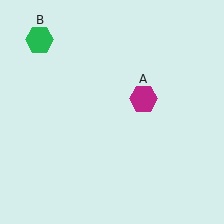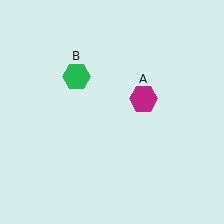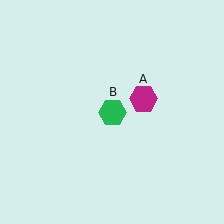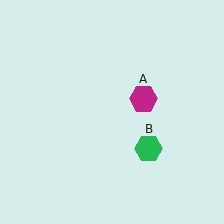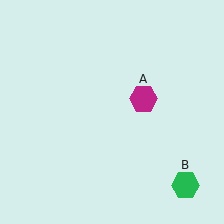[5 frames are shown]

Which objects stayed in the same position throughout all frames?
Magenta hexagon (object A) remained stationary.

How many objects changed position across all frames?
1 object changed position: green hexagon (object B).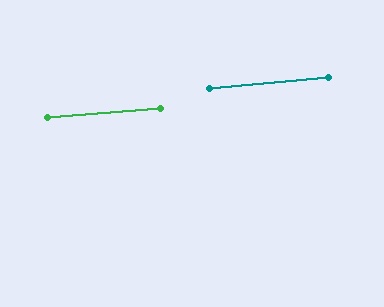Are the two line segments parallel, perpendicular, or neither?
Parallel — their directions differ by only 0.5°.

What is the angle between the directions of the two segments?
Approximately 1 degree.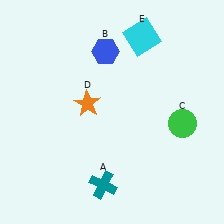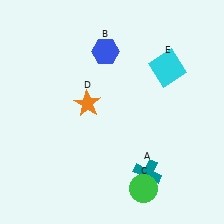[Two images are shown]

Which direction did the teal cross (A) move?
The teal cross (A) moved right.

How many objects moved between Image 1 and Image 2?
3 objects moved between the two images.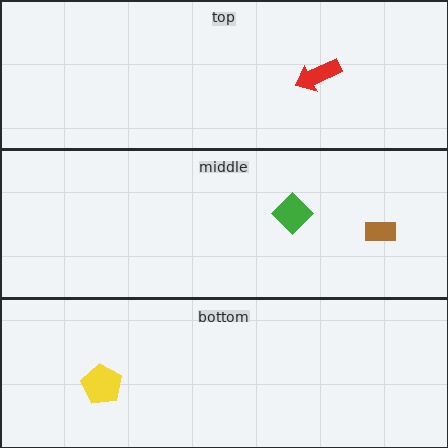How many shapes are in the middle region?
2.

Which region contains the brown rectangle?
The middle region.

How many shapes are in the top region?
1.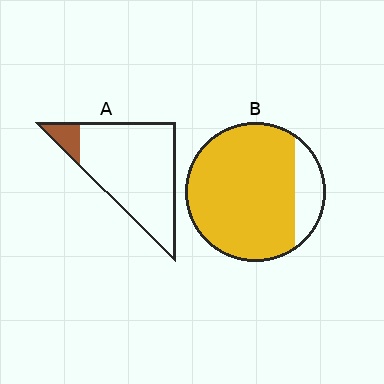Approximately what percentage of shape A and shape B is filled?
A is approximately 10% and B is approximately 85%.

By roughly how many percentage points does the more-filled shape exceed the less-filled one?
By roughly 75 percentage points (B over A).